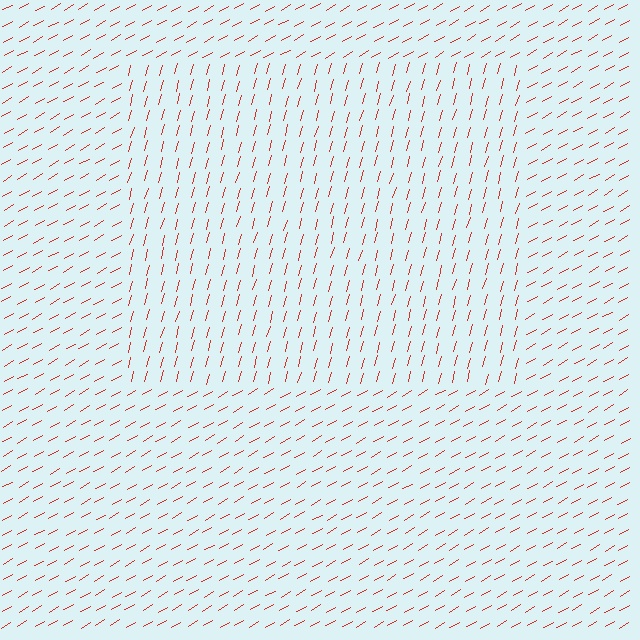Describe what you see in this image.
The image is filled with small red line segments. A rectangle region in the image has lines oriented differently from the surrounding lines, creating a visible texture boundary.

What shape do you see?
I see a rectangle.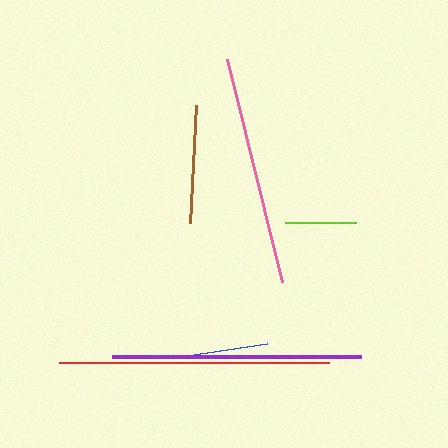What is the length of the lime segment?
The lime segment is approximately 71 pixels long.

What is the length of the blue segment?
The blue segment is approximately 81 pixels long.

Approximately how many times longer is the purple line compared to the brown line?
The purple line is approximately 2.1 times the length of the brown line.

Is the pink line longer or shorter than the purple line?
The purple line is longer than the pink line.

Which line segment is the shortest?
The lime line is the shortest at approximately 71 pixels.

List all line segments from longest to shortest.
From longest to shortest: red, purple, pink, brown, blue, lime.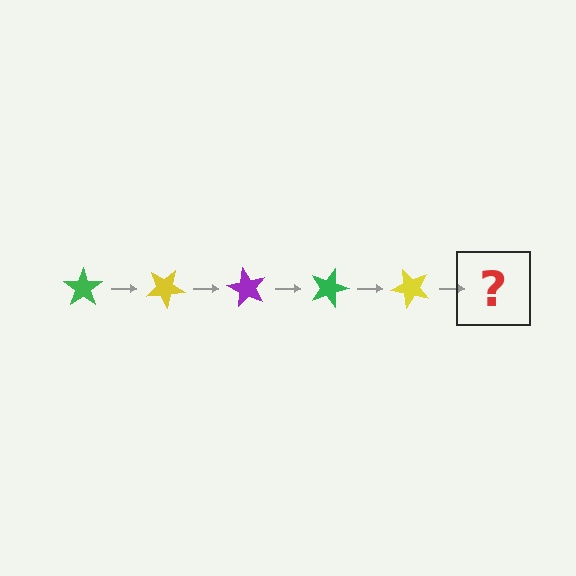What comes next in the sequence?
The next element should be a purple star, rotated 150 degrees from the start.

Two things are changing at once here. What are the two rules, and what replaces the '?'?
The two rules are that it rotates 30 degrees each step and the color cycles through green, yellow, and purple. The '?' should be a purple star, rotated 150 degrees from the start.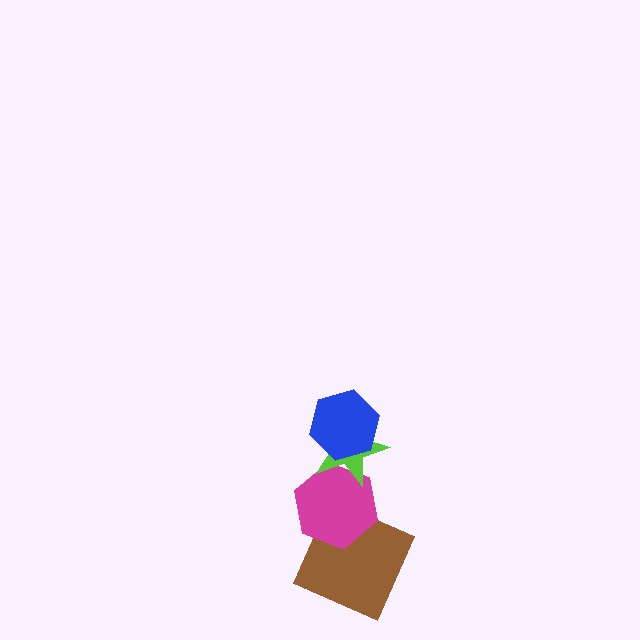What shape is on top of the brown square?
The magenta hexagon is on top of the brown square.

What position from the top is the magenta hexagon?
The magenta hexagon is 3rd from the top.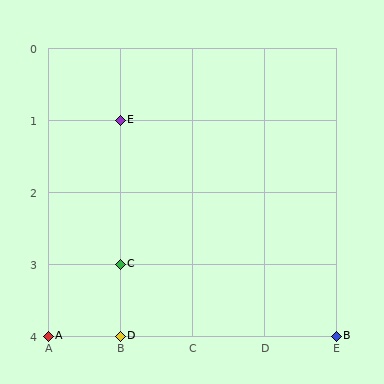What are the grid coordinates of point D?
Point D is at grid coordinates (B, 4).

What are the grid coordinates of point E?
Point E is at grid coordinates (B, 1).